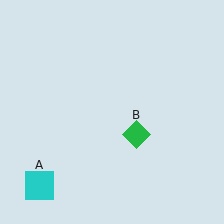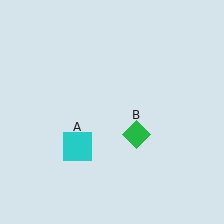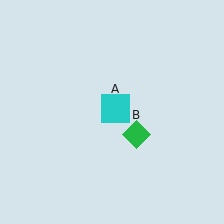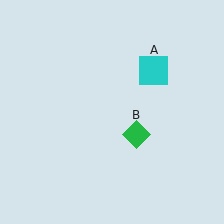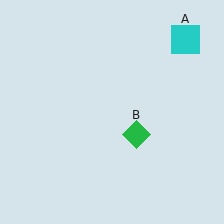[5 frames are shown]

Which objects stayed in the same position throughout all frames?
Green diamond (object B) remained stationary.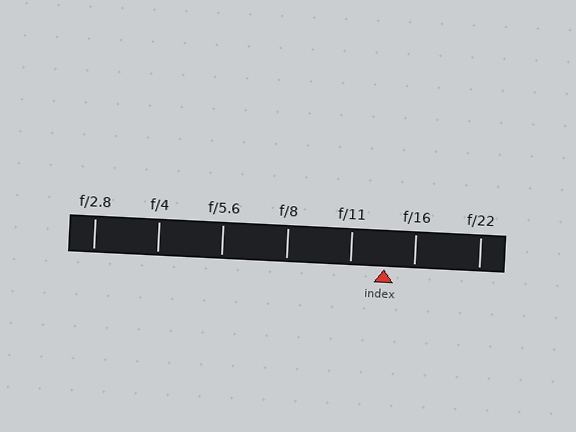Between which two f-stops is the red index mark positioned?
The index mark is between f/11 and f/16.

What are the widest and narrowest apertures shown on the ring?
The widest aperture shown is f/2.8 and the narrowest is f/22.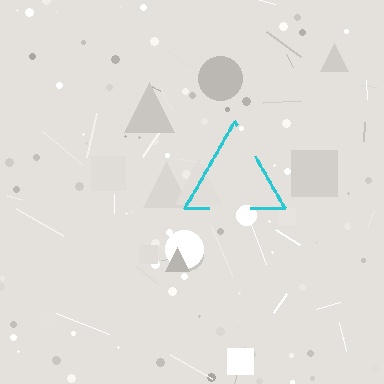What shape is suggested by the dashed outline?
The dashed outline suggests a triangle.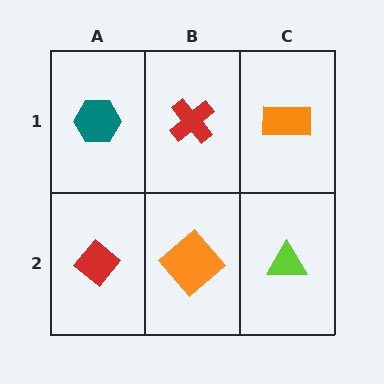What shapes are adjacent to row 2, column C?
An orange rectangle (row 1, column C), an orange diamond (row 2, column B).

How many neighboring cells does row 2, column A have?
2.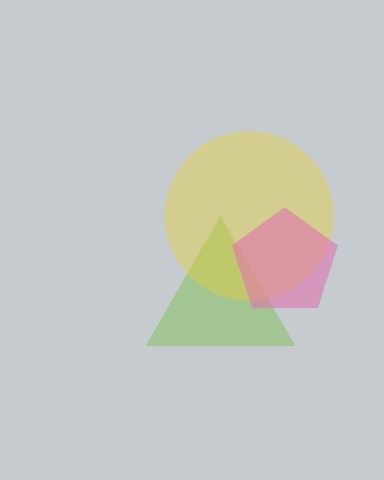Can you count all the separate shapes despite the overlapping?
Yes, there are 3 separate shapes.